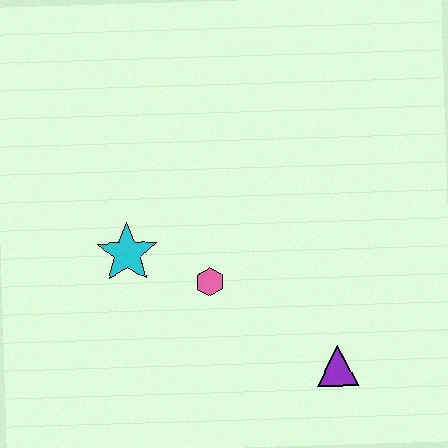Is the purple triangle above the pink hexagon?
No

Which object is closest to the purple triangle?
The pink hexagon is closest to the purple triangle.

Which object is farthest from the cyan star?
The purple triangle is farthest from the cyan star.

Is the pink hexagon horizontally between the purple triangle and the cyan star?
Yes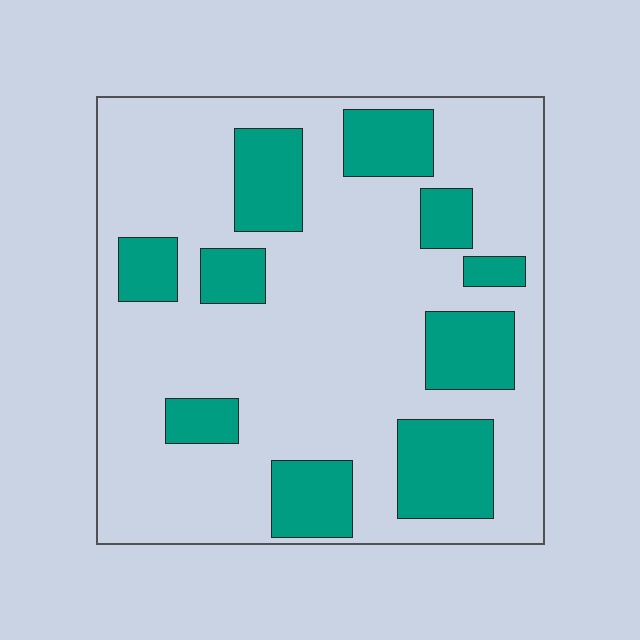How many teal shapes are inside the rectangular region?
10.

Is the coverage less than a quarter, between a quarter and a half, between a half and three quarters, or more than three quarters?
Between a quarter and a half.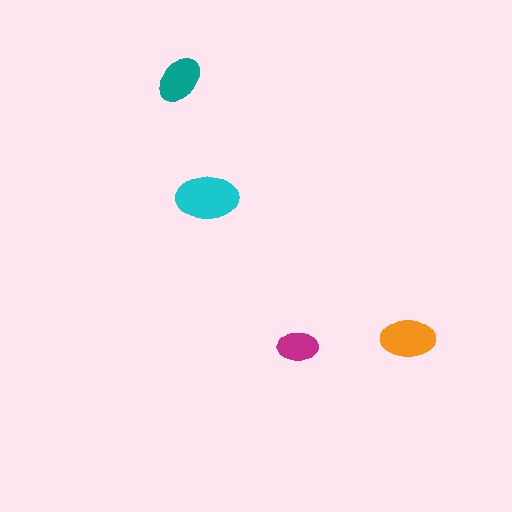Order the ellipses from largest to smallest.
the cyan one, the orange one, the teal one, the magenta one.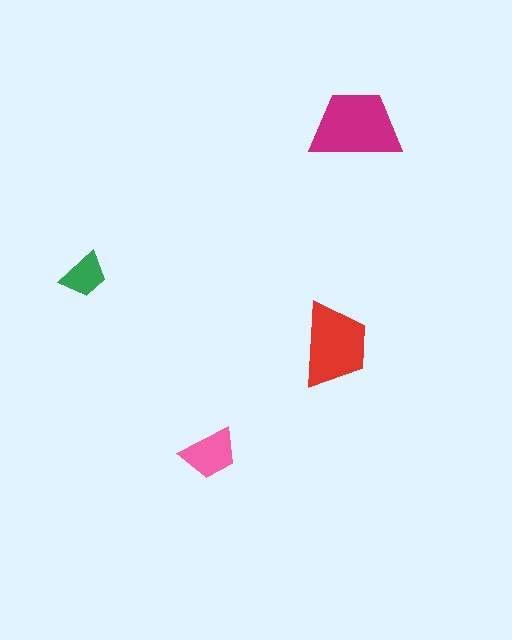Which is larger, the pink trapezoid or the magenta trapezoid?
The magenta one.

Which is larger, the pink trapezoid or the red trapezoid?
The red one.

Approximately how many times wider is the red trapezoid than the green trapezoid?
About 2 times wider.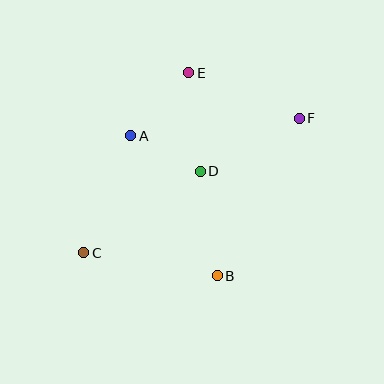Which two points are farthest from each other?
Points C and F are farthest from each other.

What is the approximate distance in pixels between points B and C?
The distance between B and C is approximately 135 pixels.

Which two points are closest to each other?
Points A and D are closest to each other.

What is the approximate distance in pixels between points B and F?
The distance between B and F is approximately 177 pixels.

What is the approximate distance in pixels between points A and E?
The distance between A and E is approximately 86 pixels.